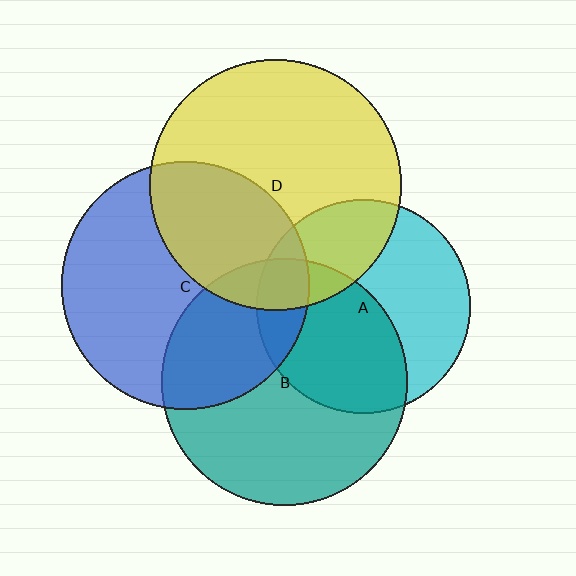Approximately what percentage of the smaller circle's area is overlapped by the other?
Approximately 10%.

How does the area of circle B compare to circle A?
Approximately 1.3 times.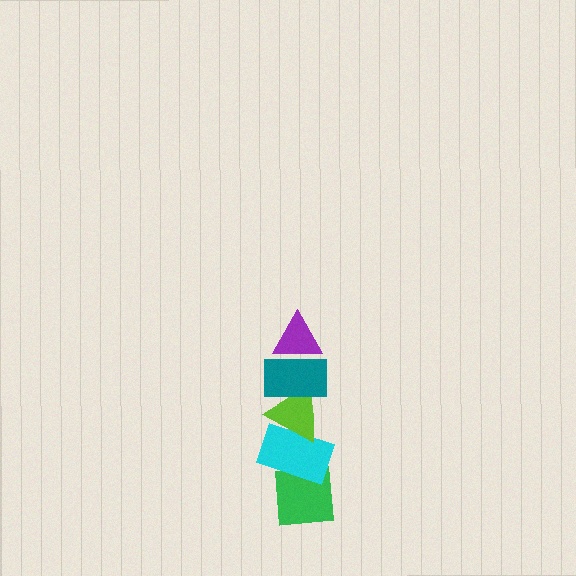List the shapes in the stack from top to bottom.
From top to bottom: the purple triangle, the teal rectangle, the lime triangle, the cyan rectangle, the green square.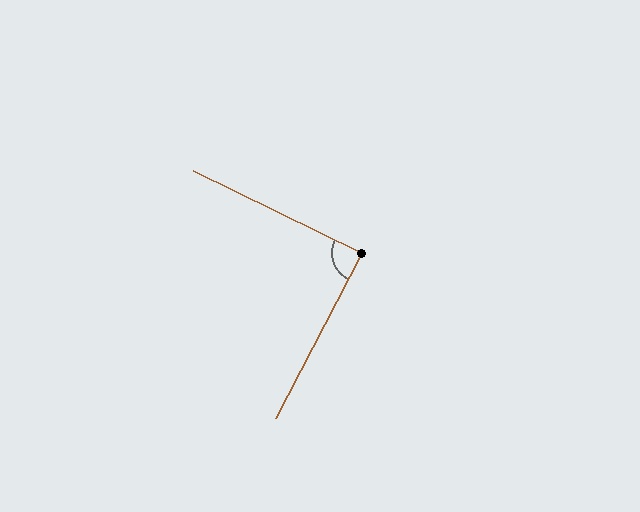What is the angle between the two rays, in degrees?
Approximately 88 degrees.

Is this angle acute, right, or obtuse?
It is approximately a right angle.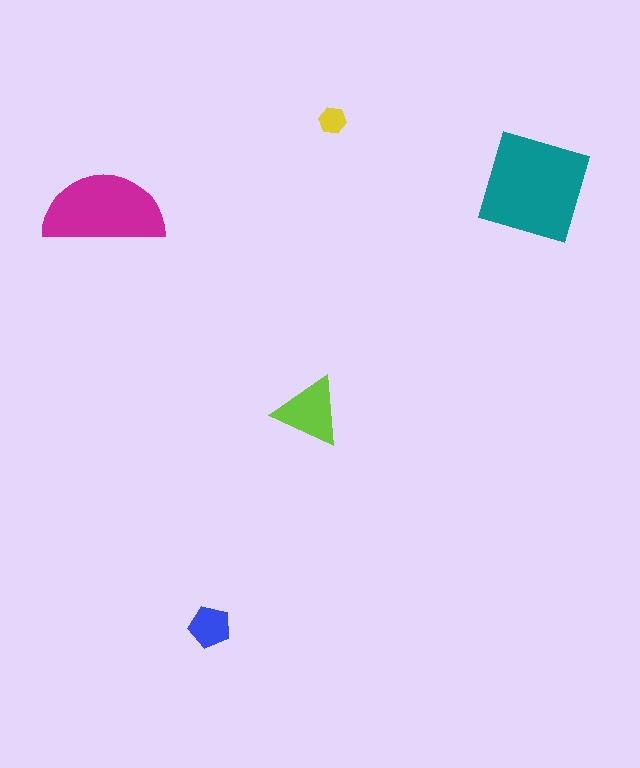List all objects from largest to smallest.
The teal square, the magenta semicircle, the lime triangle, the blue pentagon, the yellow hexagon.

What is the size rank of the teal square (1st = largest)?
1st.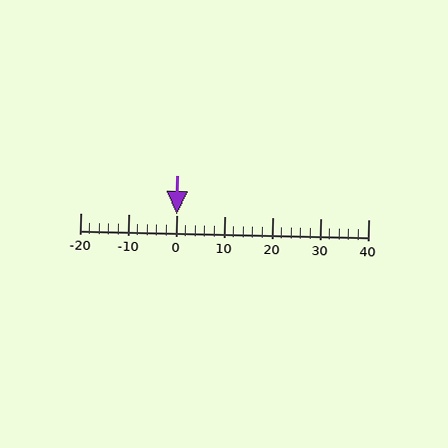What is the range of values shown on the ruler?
The ruler shows values from -20 to 40.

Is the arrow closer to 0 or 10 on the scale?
The arrow is closer to 0.